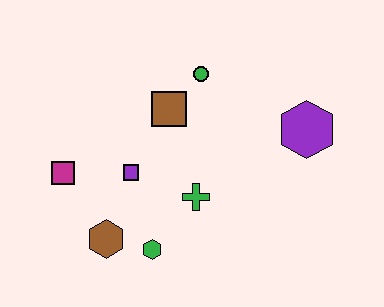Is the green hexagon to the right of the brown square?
No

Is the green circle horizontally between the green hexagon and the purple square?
No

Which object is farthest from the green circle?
The brown hexagon is farthest from the green circle.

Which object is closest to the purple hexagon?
The green circle is closest to the purple hexagon.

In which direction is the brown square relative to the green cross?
The brown square is above the green cross.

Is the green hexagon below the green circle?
Yes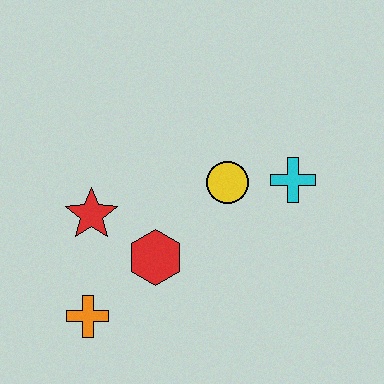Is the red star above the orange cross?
Yes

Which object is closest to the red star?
The red hexagon is closest to the red star.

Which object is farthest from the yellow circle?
The orange cross is farthest from the yellow circle.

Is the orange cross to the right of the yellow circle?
No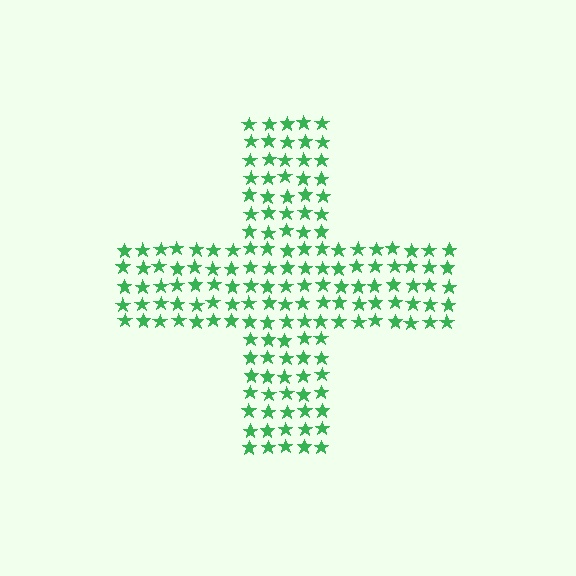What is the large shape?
The large shape is a cross.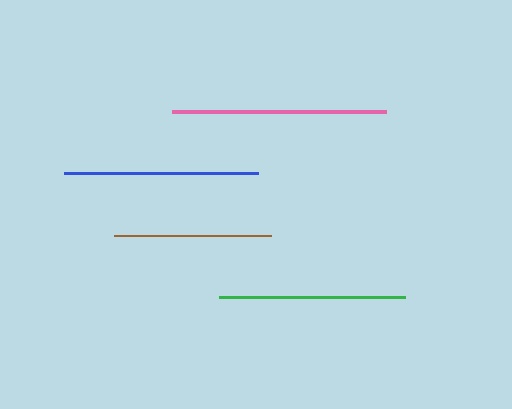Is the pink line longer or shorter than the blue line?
The pink line is longer than the blue line.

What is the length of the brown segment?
The brown segment is approximately 158 pixels long.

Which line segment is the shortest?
The brown line is the shortest at approximately 158 pixels.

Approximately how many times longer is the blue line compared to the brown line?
The blue line is approximately 1.2 times the length of the brown line.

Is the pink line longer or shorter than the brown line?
The pink line is longer than the brown line.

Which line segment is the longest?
The pink line is the longest at approximately 214 pixels.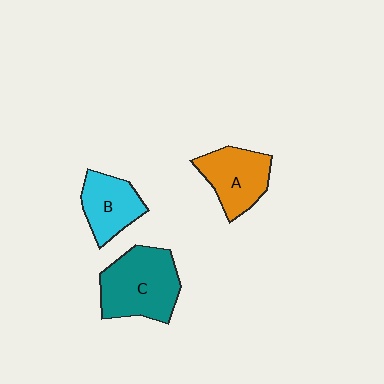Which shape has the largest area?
Shape C (teal).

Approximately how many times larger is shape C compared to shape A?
Approximately 1.3 times.